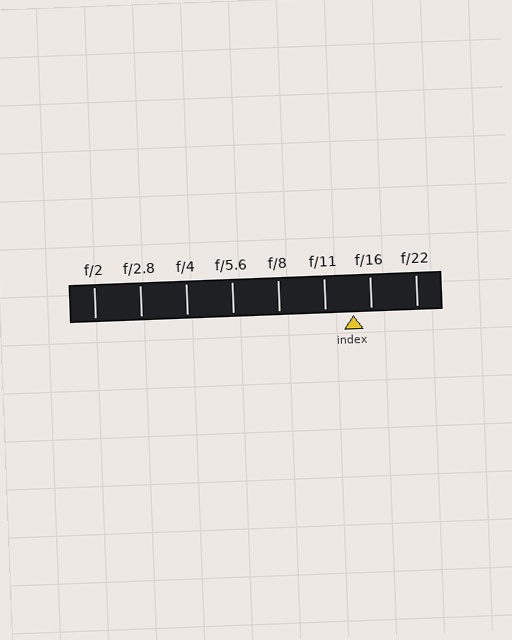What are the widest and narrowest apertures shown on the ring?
The widest aperture shown is f/2 and the narrowest is f/22.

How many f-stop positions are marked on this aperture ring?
There are 8 f-stop positions marked.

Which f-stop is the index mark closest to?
The index mark is closest to f/16.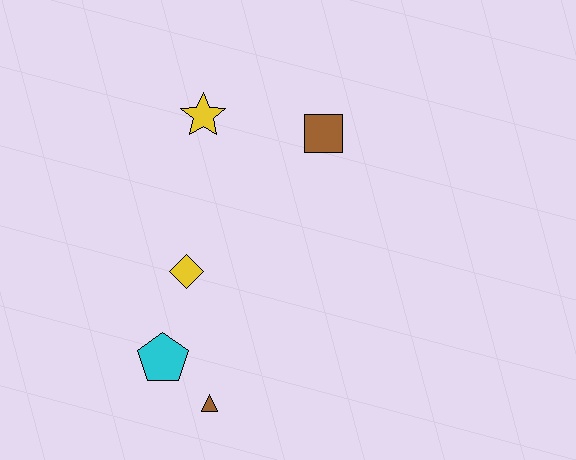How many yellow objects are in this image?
There are 2 yellow objects.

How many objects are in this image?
There are 5 objects.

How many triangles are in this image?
There is 1 triangle.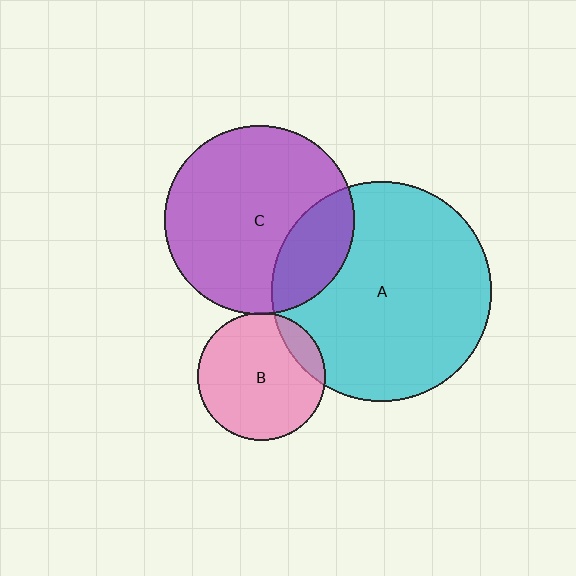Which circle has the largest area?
Circle A (cyan).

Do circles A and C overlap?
Yes.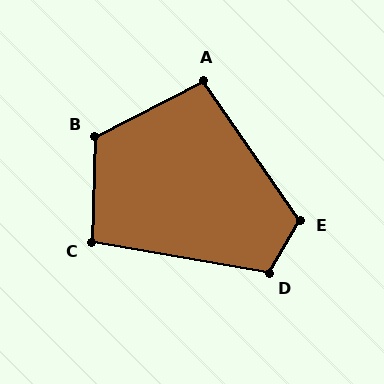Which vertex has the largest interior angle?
B, at approximately 119 degrees.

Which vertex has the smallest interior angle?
A, at approximately 98 degrees.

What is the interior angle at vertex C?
Approximately 98 degrees (obtuse).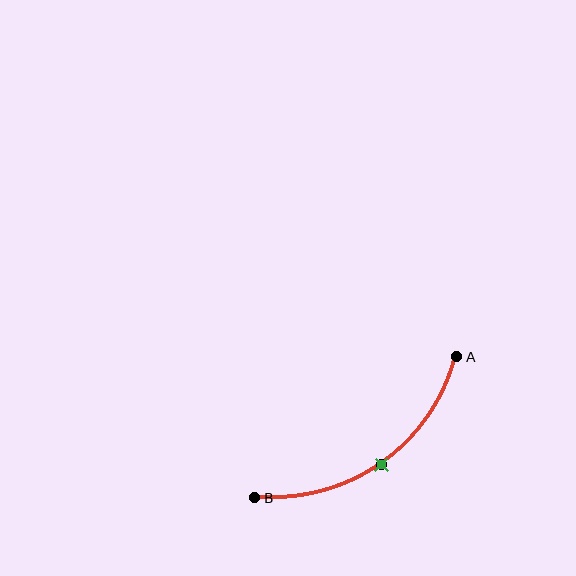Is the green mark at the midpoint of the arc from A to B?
Yes. The green mark lies on the arc at equal arc-length from both A and B — it is the arc midpoint.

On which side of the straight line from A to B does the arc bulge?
The arc bulges below and to the right of the straight line connecting A and B.